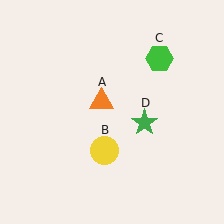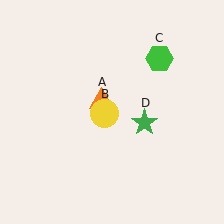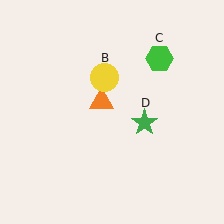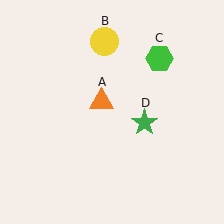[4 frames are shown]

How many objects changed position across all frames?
1 object changed position: yellow circle (object B).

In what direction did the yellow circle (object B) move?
The yellow circle (object B) moved up.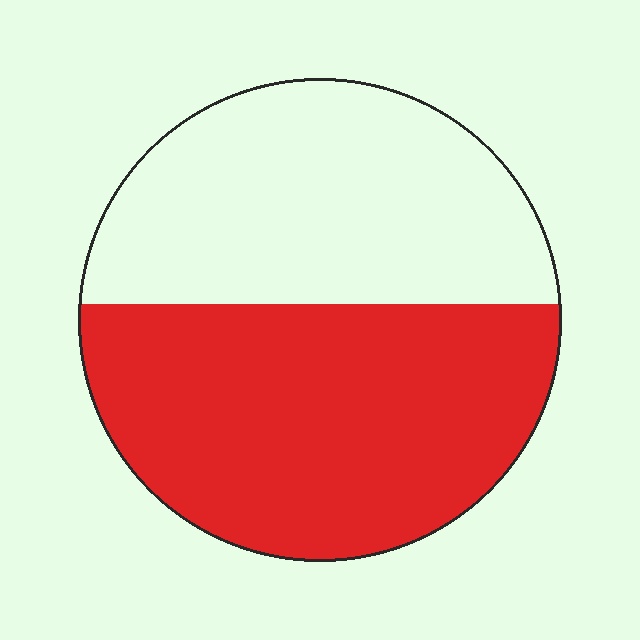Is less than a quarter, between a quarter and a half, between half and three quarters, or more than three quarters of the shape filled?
Between half and three quarters.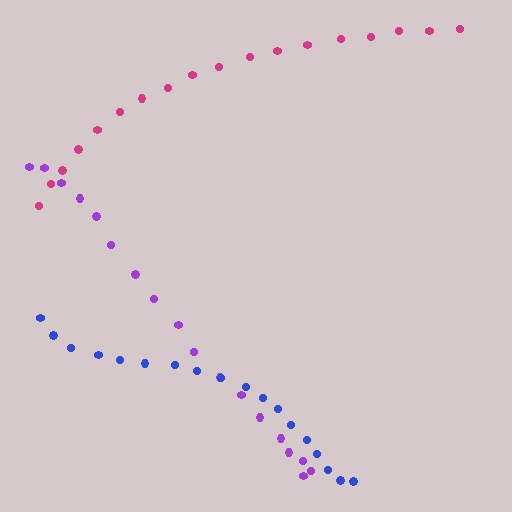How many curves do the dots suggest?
There are 3 distinct paths.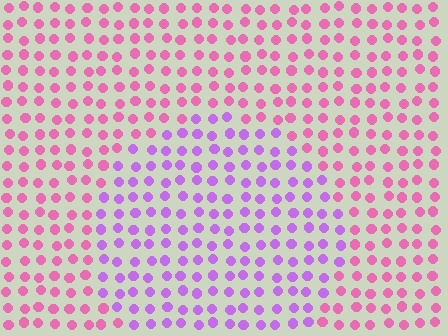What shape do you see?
I see a circle.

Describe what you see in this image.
The image is filled with small pink elements in a uniform arrangement. A circle-shaped region is visible where the elements are tinted to a slightly different hue, forming a subtle color boundary.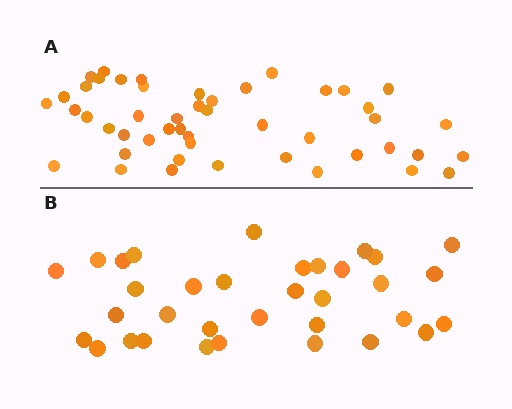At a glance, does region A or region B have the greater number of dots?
Region A (the top region) has more dots.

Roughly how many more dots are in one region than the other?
Region A has approximately 15 more dots than region B.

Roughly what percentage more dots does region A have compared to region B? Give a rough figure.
About 40% more.